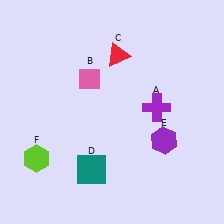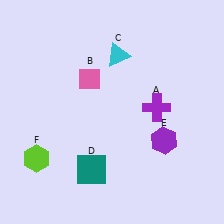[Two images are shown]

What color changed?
The triangle (C) changed from red in Image 1 to cyan in Image 2.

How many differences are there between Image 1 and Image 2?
There is 1 difference between the two images.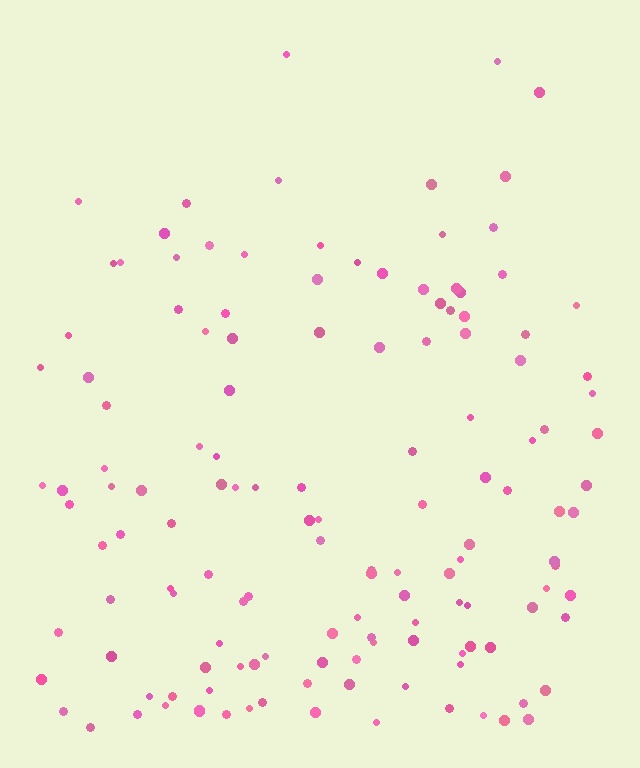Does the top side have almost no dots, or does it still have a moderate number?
Still a moderate number, just noticeably fewer than the bottom.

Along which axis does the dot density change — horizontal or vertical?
Vertical.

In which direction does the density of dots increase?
From top to bottom, with the bottom side densest.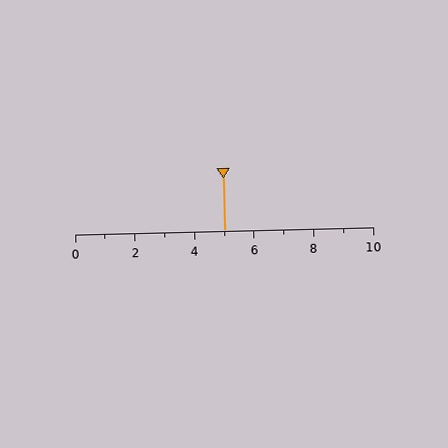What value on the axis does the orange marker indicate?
The marker indicates approximately 5.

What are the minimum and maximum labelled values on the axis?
The axis runs from 0 to 10.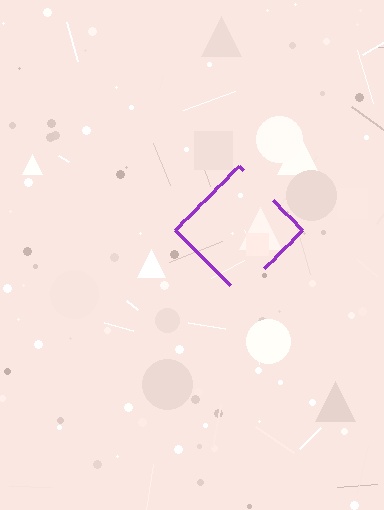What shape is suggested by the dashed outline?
The dashed outline suggests a diamond.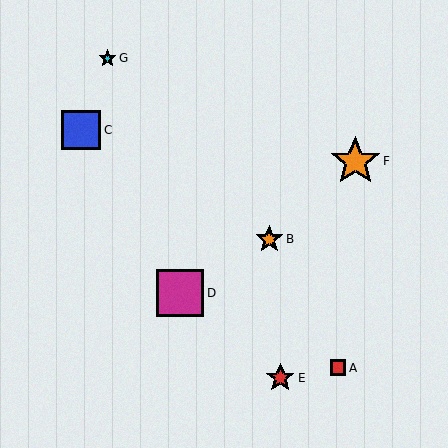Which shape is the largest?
The orange star (labeled F) is the largest.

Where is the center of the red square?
The center of the red square is at (338, 368).